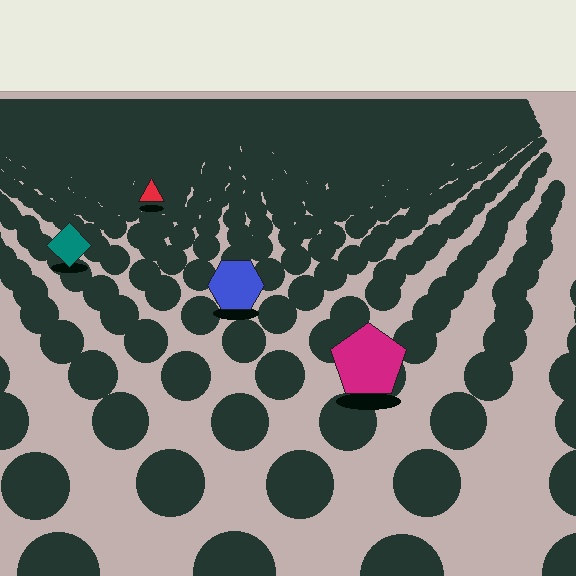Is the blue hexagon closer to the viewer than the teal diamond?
Yes. The blue hexagon is closer — you can tell from the texture gradient: the ground texture is coarser near it.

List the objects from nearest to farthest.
From nearest to farthest: the magenta pentagon, the blue hexagon, the teal diamond, the red triangle.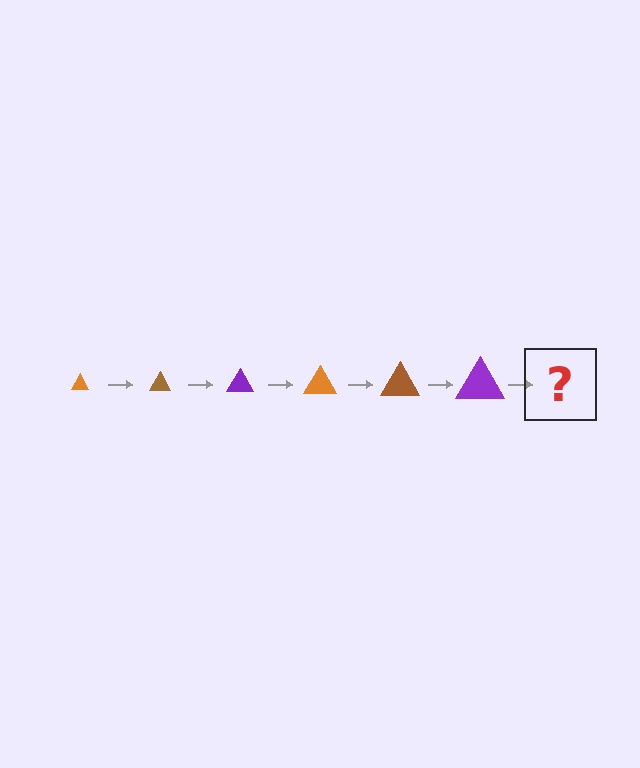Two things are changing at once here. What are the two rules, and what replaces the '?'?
The two rules are that the triangle grows larger each step and the color cycles through orange, brown, and purple. The '?' should be an orange triangle, larger than the previous one.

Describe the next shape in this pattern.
It should be an orange triangle, larger than the previous one.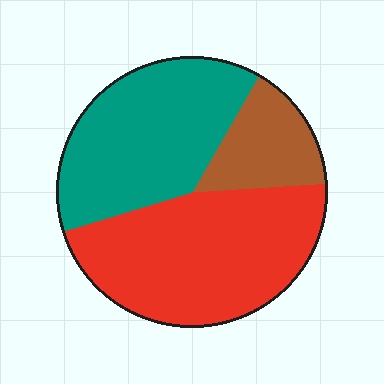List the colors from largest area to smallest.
From largest to smallest: red, teal, brown.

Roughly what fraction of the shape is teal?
Teal takes up between a quarter and a half of the shape.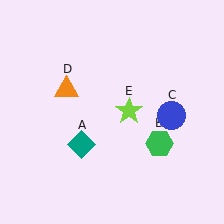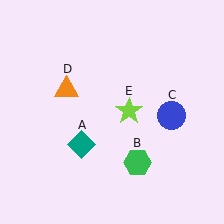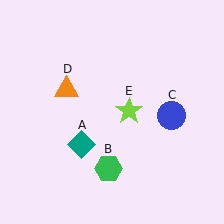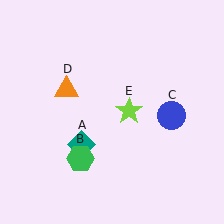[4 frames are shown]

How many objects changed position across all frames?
1 object changed position: green hexagon (object B).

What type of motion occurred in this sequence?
The green hexagon (object B) rotated clockwise around the center of the scene.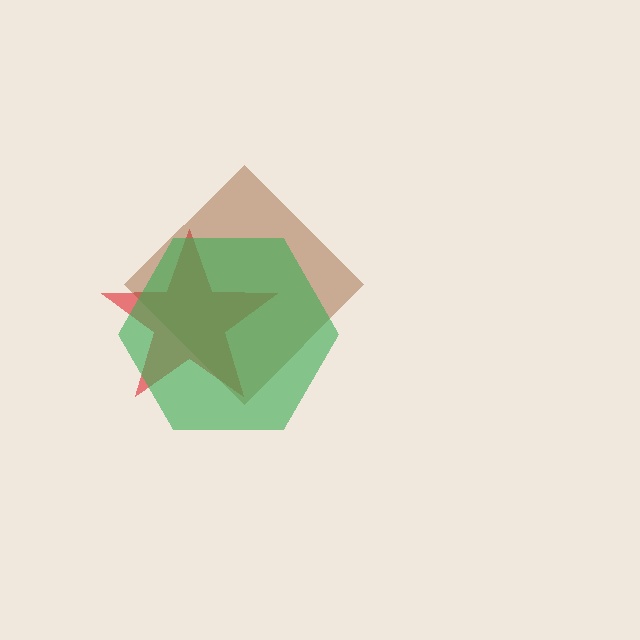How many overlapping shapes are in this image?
There are 3 overlapping shapes in the image.